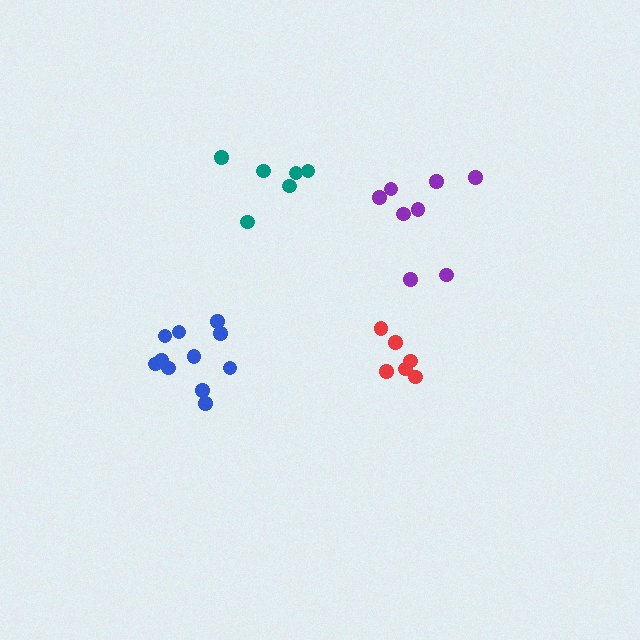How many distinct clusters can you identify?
There are 4 distinct clusters.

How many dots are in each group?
Group 1: 11 dots, Group 2: 6 dots, Group 3: 6 dots, Group 4: 8 dots (31 total).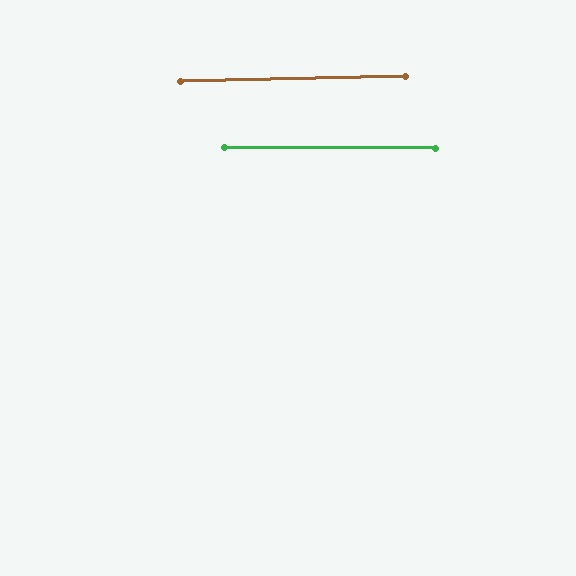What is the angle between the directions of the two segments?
Approximately 2 degrees.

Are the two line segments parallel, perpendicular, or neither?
Parallel — their directions differ by only 1.7°.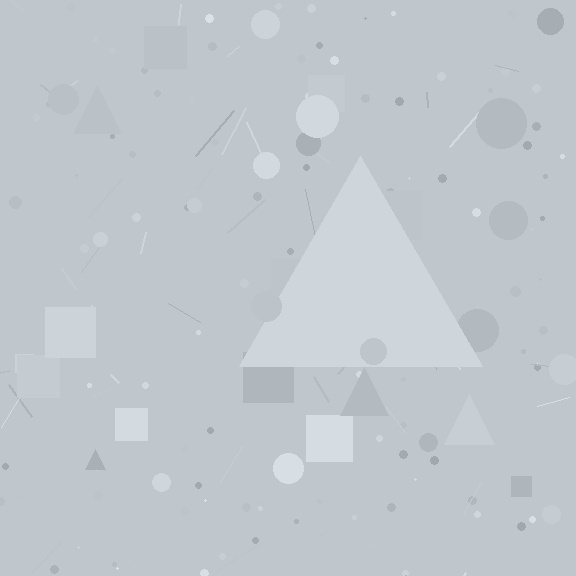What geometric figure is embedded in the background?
A triangle is embedded in the background.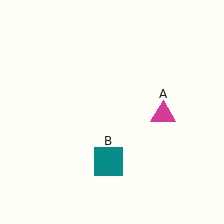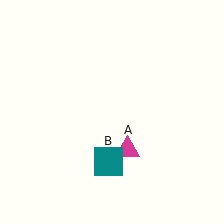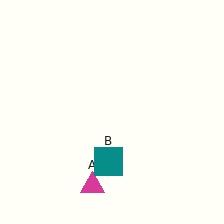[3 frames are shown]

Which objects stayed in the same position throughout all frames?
Teal square (object B) remained stationary.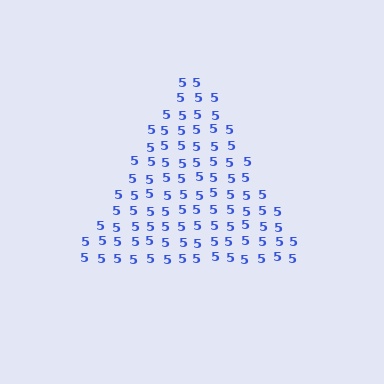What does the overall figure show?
The overall figure shows a triangle.